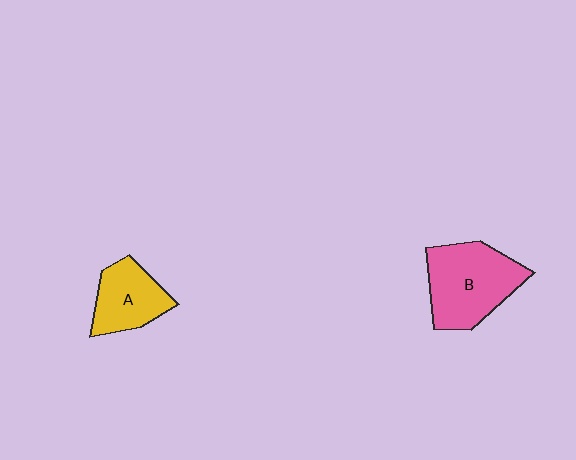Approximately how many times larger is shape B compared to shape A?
Approximately 1.5 times.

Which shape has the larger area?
Shape B (pink).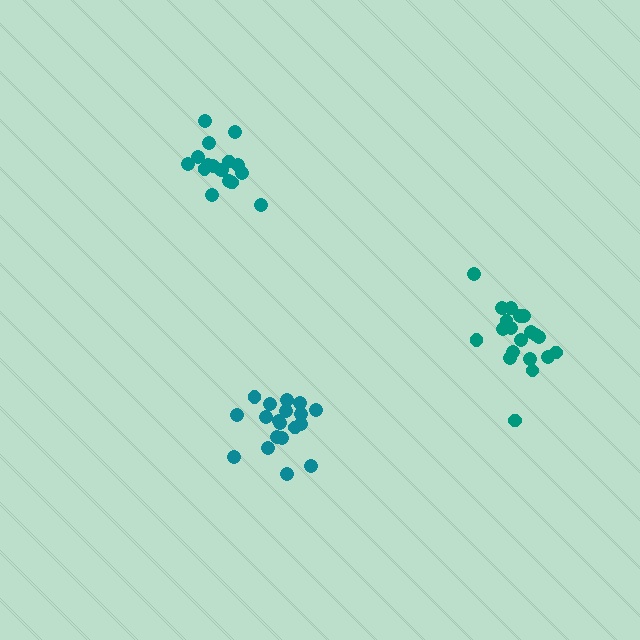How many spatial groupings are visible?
There are 3 spatial groupings.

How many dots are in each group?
Group 1: 19 dots, Group 2: 17 dots, Group 3: 20 dots (56 total).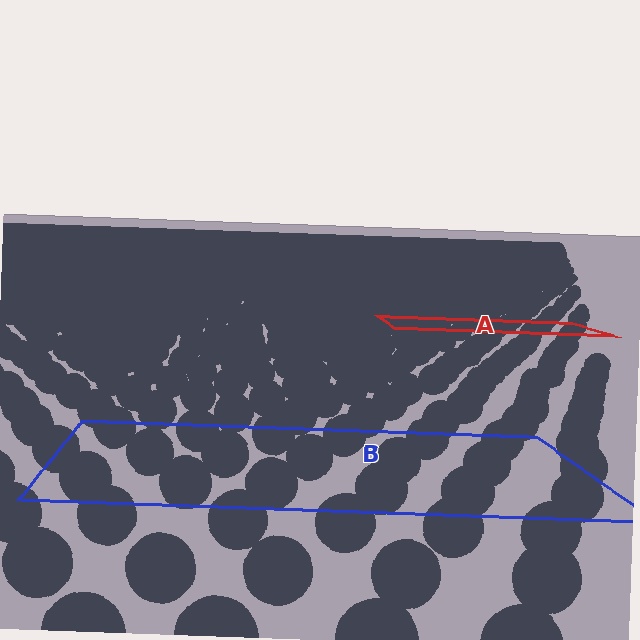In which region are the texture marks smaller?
The texture marks are smaller in region A, because it is farther away.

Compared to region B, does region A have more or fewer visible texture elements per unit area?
Region A has more texture elements per unit area — they are packed more densely because it is farther away.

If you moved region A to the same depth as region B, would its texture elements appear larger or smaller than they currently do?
They would appear larger. At a closer depth, the same texture elements are projected at a bigger on-screen size.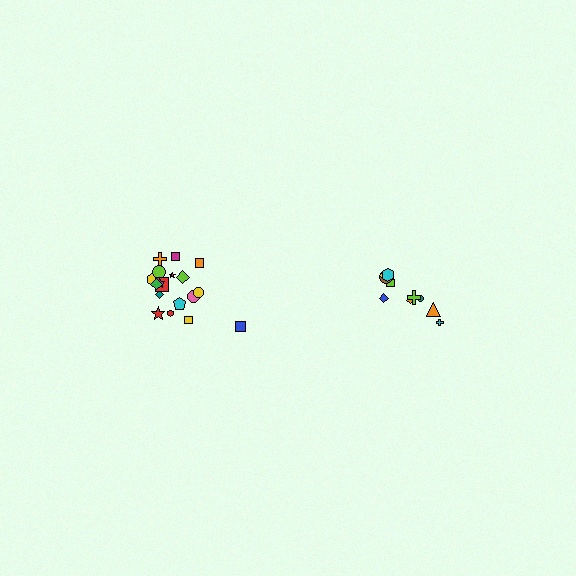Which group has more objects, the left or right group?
The left group.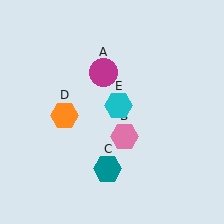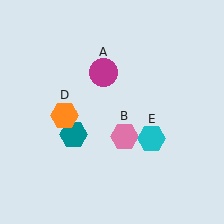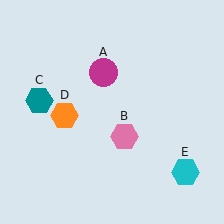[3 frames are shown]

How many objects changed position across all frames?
2 objects changed position: teal hexagon (object C), cyan hexagon (object E).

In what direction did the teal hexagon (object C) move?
The teal hexagon (object C) moved up and to the left.